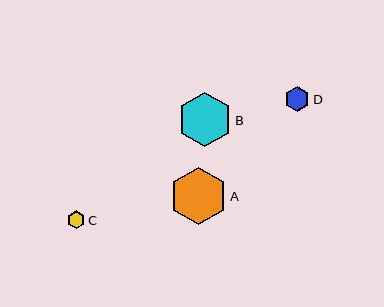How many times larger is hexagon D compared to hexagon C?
Hexagon D is approximately 1.4 times the size of hexagon C.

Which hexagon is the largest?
Hexagon A is the largest with a size of approximately 58 pixels.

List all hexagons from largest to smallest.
From largest to smallest: A, B, D, C.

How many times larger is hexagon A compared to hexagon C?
Hexagon A is approximately 3.2 times the size of hexagon C.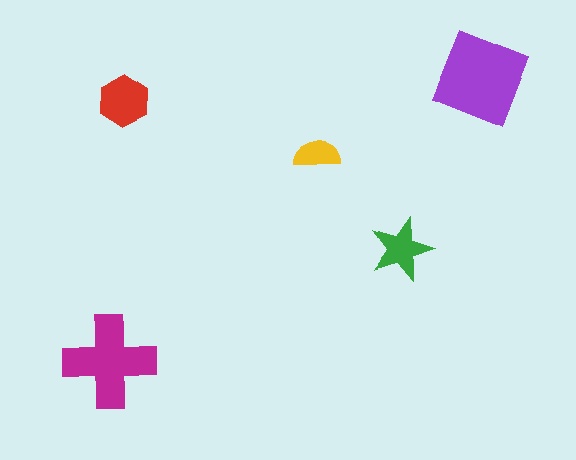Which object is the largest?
The purple square.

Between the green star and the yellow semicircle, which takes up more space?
The green star.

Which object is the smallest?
The yellow semicircle.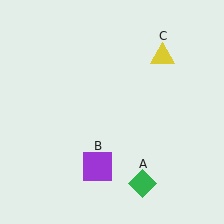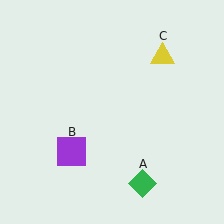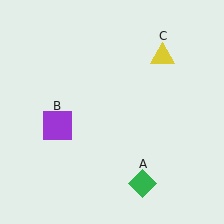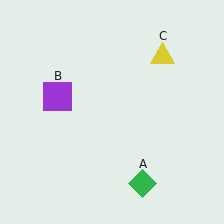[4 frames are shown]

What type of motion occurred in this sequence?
The purple square (object B) rotated clockwise around the center of the scene.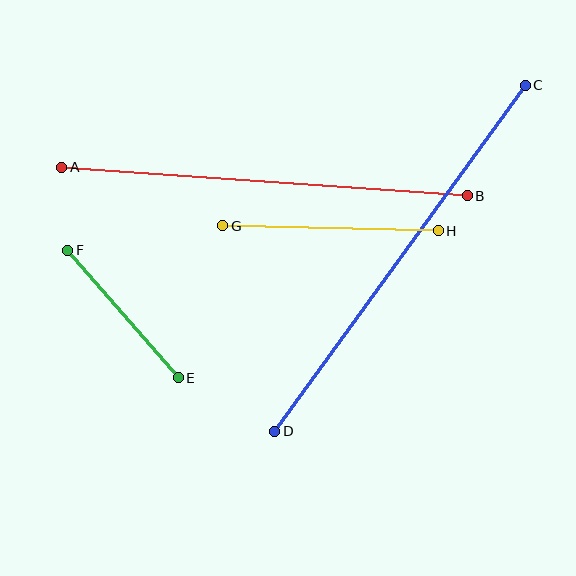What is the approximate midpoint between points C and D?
The midpoint is at approximately (400, 258) pixels.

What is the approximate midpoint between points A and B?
The midpoint is at approximately (264, 182) pixels.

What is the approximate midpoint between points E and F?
The midpoint is at approximately (123, 314) pixels.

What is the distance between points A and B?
The distance is approximately 406 pixels.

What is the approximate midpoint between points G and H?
The midpoint is at approximately (331, 228) pixels.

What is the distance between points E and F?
The distance is approximately 169 pixels.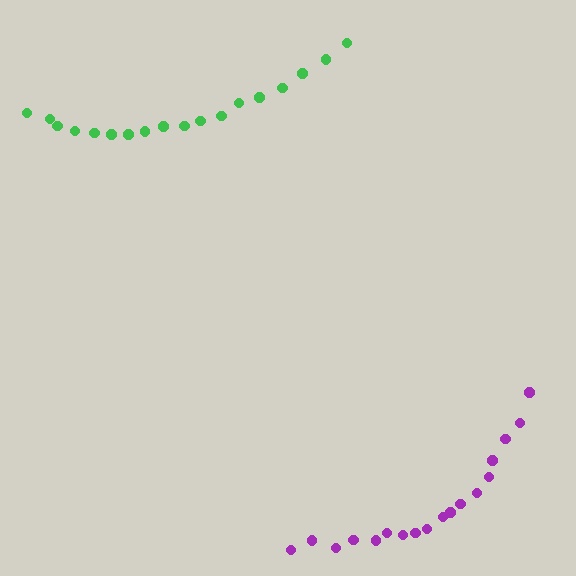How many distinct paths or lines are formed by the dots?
There are 2 distinct paths.